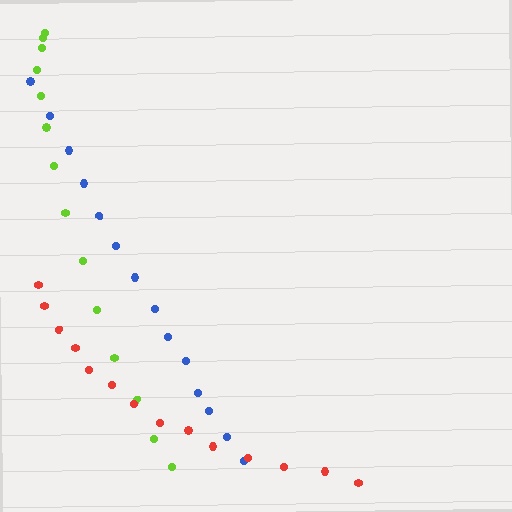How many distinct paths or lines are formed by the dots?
There are 3 distinct paths.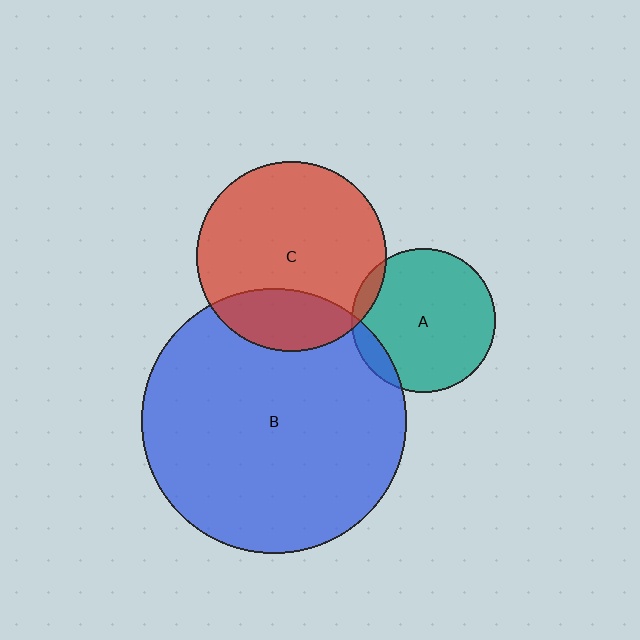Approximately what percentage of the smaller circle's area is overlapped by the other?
Approximately 5%.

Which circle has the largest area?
Circle B (blue).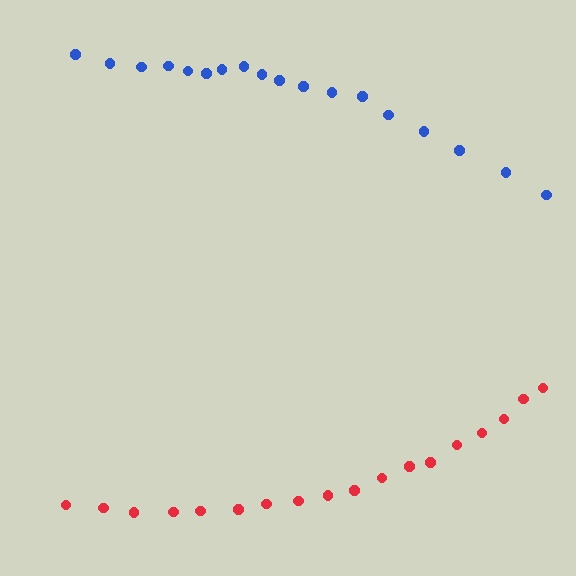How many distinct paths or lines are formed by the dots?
There are 2 distinct paths.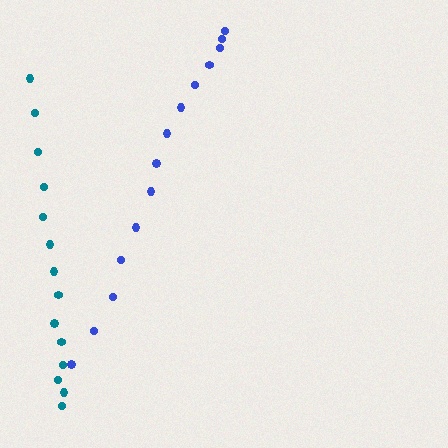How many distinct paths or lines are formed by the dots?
There are 2 distinct paths.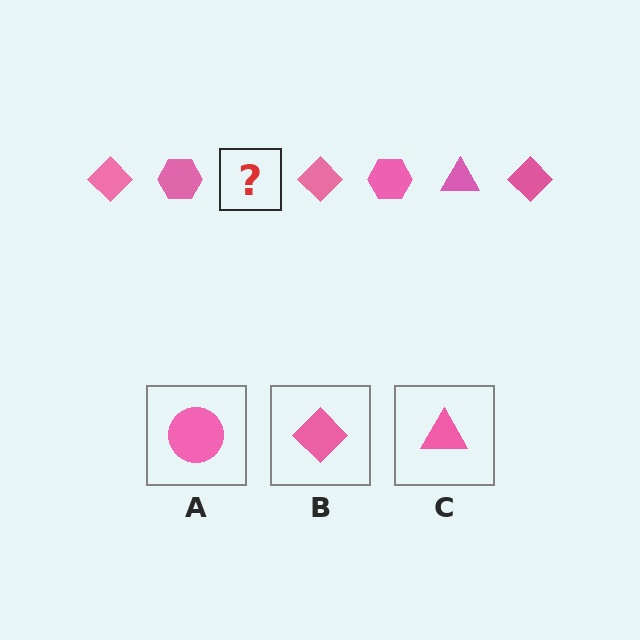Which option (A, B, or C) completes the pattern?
C.